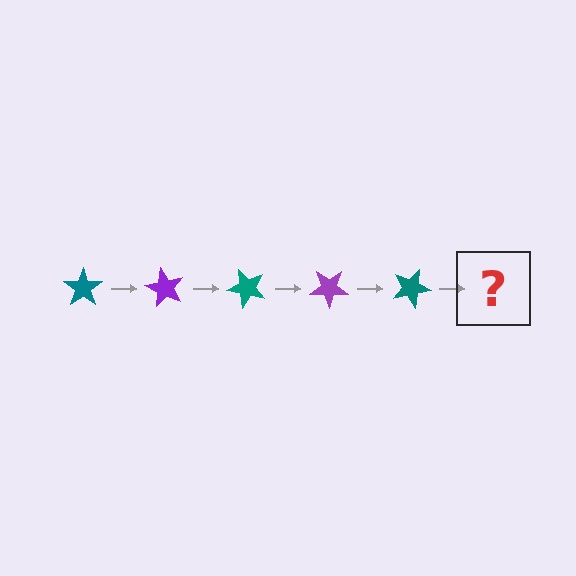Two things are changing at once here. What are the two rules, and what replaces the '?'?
The two rules are that it rotates 60 degrees each step and the color cycles through teal and purple. The '?' should be a purple star, rotated 300 degrees from the start.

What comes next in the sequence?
The next element should be a purple star, rotated 300 degrees from the start.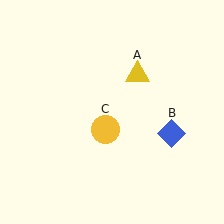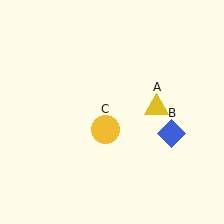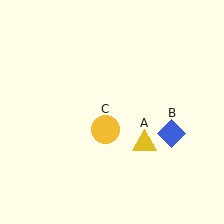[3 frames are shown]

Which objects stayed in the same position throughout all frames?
Blue diamond (object B) and yellow circle (object C) remained stationary.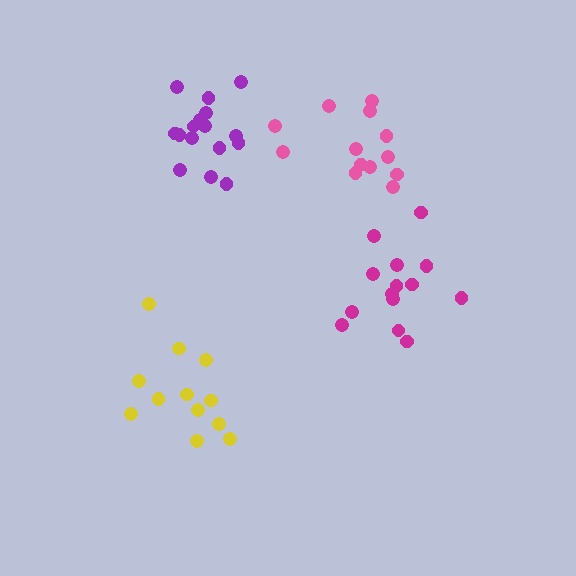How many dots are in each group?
Group 1: 13 dots, Group 2: 14 dots, Group 3: 12 dots, Group 4: 16 dots (55 total).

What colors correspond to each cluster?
The clusters are colored: pink, magenta, yellow, purple.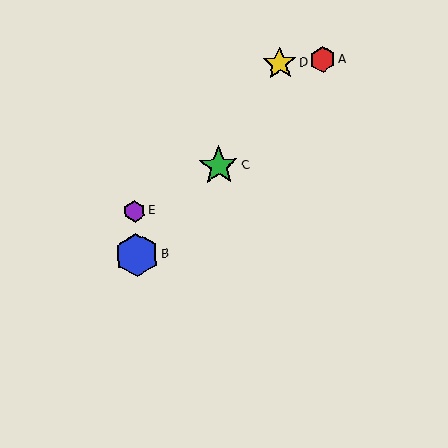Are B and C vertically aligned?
No, B is at x≈136 and C is at x≈219.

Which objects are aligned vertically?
Objects B, E are aligned vertically.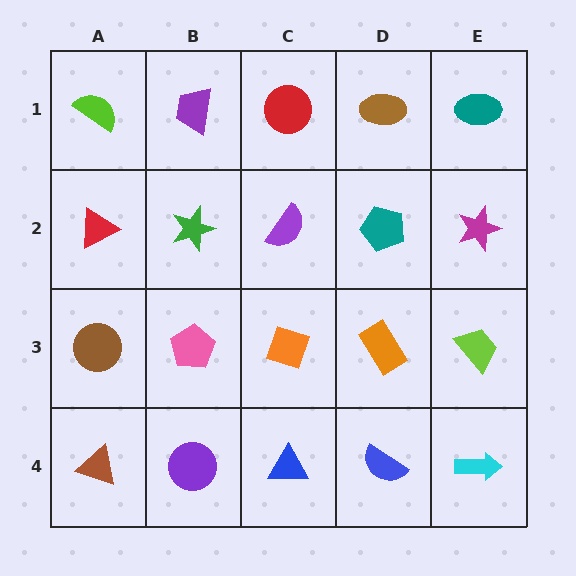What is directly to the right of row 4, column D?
A cyan arrow.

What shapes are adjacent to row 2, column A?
A lime semicircle (row 1, column A), a brown circle (row 3, column A), a green star (row 2, column B).